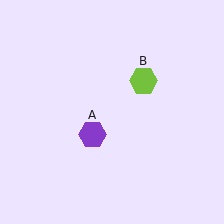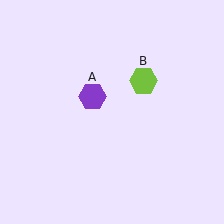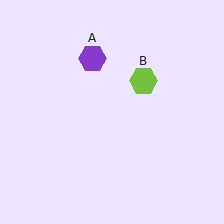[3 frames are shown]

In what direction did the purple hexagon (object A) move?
The purple hexagon (object A) moved up.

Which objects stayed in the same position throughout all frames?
Lime hexagon (object B) remained stationary.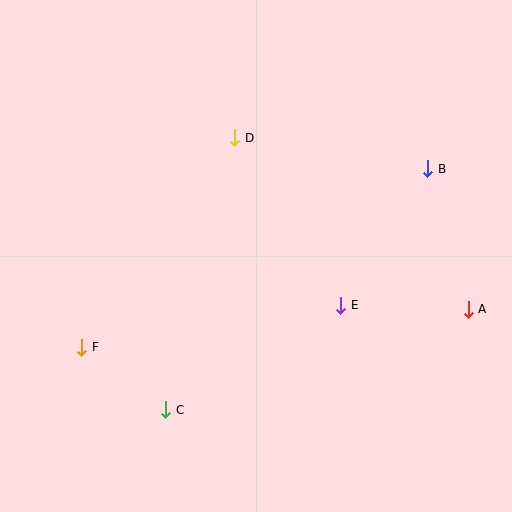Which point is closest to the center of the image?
Point E at (340, 305) is closest to the center.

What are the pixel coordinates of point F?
Point F is at (82, 347).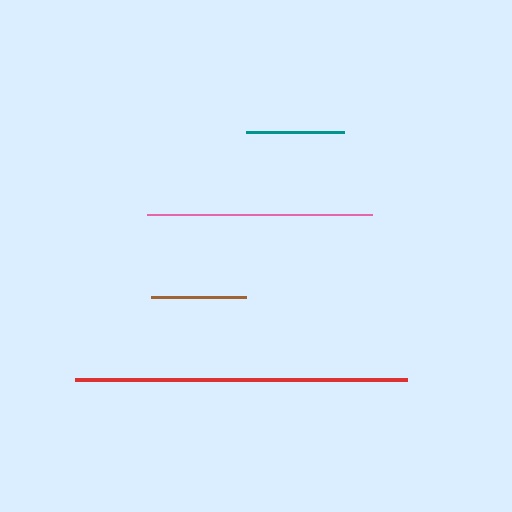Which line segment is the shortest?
The brown line is the shortest at approximately 94 pixels.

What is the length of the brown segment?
The brown segment is approximately 94 pixels long.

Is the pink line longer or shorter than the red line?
The red line is longer than the pink line.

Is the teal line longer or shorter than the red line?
The red line is longer than the teal line.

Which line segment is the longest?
The red line is the longest at approximately 333 pixels.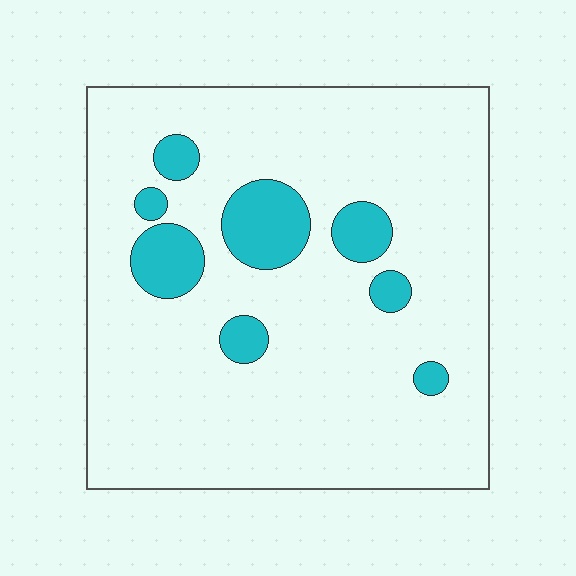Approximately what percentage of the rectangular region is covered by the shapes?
Approximately 15%.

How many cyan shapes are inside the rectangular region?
8.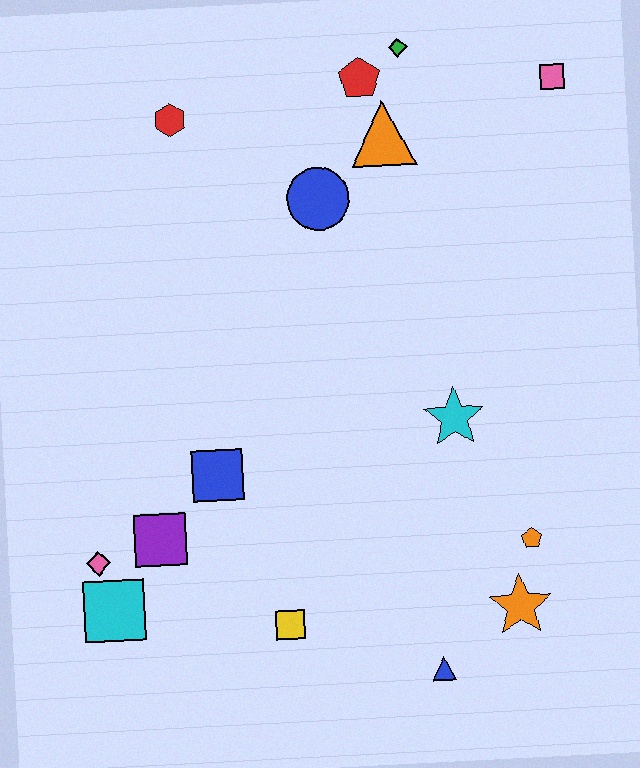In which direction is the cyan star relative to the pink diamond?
The cyan star is to the right of the pink diamond.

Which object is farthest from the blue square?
The pink square is farthest from the blue square.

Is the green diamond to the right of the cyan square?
Yes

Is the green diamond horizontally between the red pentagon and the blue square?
No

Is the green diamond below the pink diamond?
No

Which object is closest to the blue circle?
The orange triangle is closest to the blue circle.